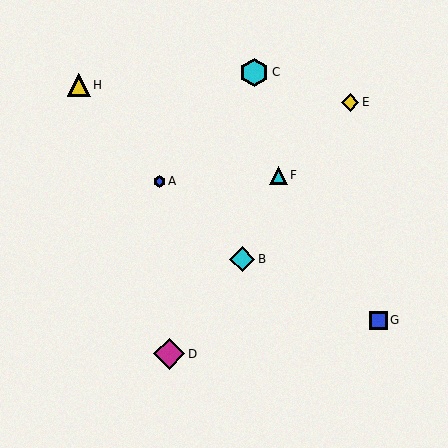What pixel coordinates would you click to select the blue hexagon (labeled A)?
Click at (159, 181) to select the blue hexagon A.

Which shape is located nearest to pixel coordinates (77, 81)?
The yellow triangle (labeled H) at (79, 85) is nearest to that location.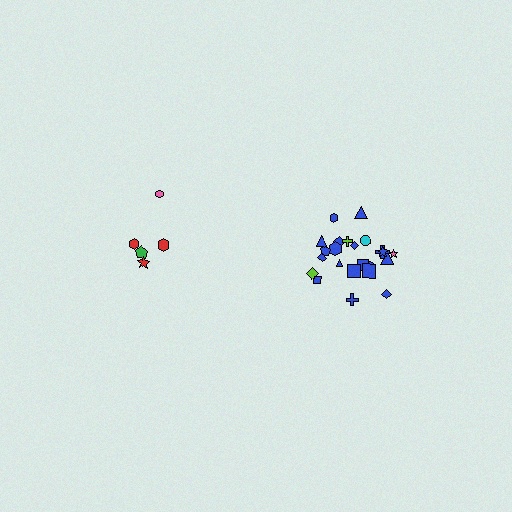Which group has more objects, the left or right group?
The right group.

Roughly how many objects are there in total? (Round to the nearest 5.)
Roughly 30 objects in total.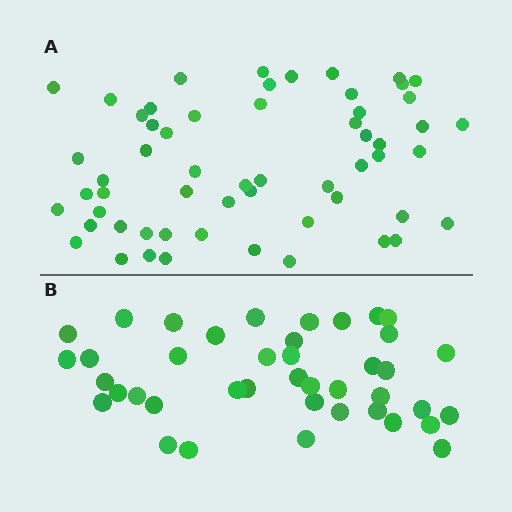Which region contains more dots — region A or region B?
Region A (the top region) has more dots.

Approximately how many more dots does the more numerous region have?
Region A has approximately 15 more dots than region B.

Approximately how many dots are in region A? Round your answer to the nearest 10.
About 60 dots. (The exact count is 58, which rounds to 60.)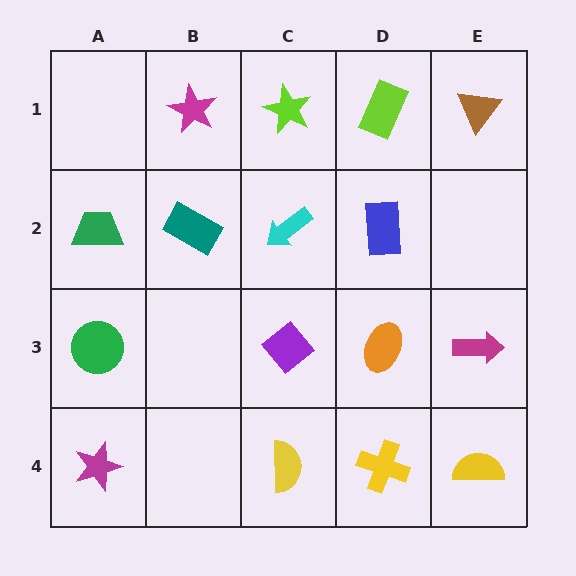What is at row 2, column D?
A blue rectangle.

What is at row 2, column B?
A teal rectangle.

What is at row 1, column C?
A lime star.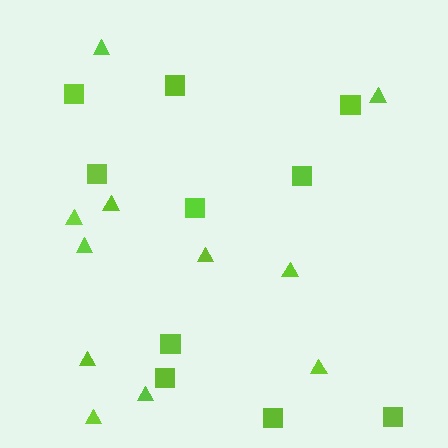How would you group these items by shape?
There are 2 groups: one group of squares (10) and one group of triangles (11).